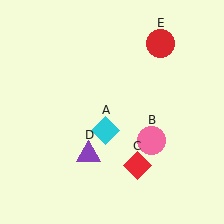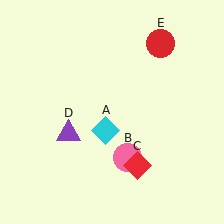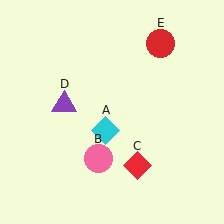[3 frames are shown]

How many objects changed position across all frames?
2 objects changed position: pink circle (object B), purple triangle (object D).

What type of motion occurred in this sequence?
The pink circle (object B), purple triangle (object D) rotated clockwise around the center of the scene.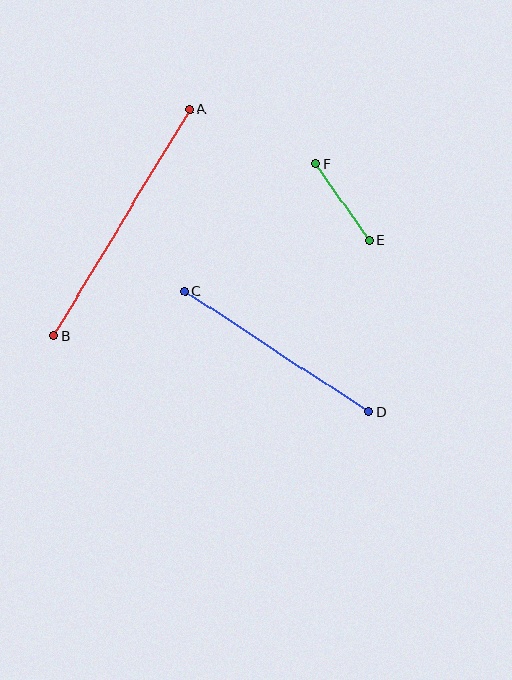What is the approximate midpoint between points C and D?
The midpoint is at approximately (277, 351) pixels.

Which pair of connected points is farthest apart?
Points A and B are farthest apart.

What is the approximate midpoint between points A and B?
The midpoint is at approximately (122, 222) pixels.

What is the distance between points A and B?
The distance is approximately 265 pixels.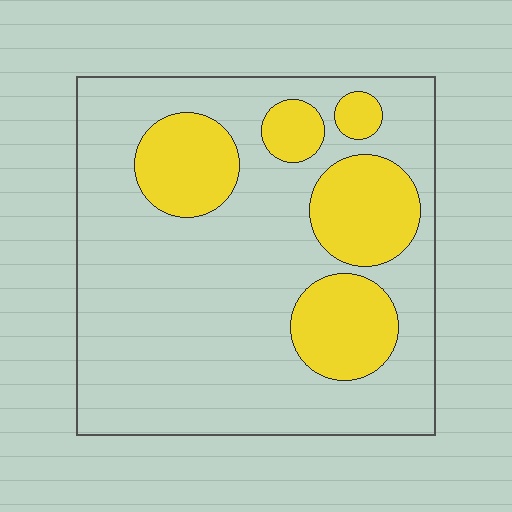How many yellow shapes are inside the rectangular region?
5.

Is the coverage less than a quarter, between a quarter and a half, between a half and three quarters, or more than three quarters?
Between a quarter and a half.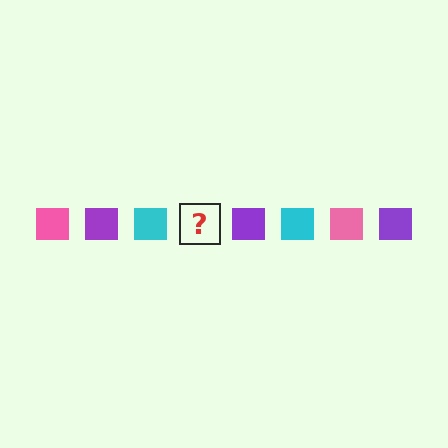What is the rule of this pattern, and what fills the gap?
The rule is that the pattern cycles through pink, purple, cyan squares. The gap should be filled with a pink square.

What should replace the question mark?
The question mark should be replaced with a pink square.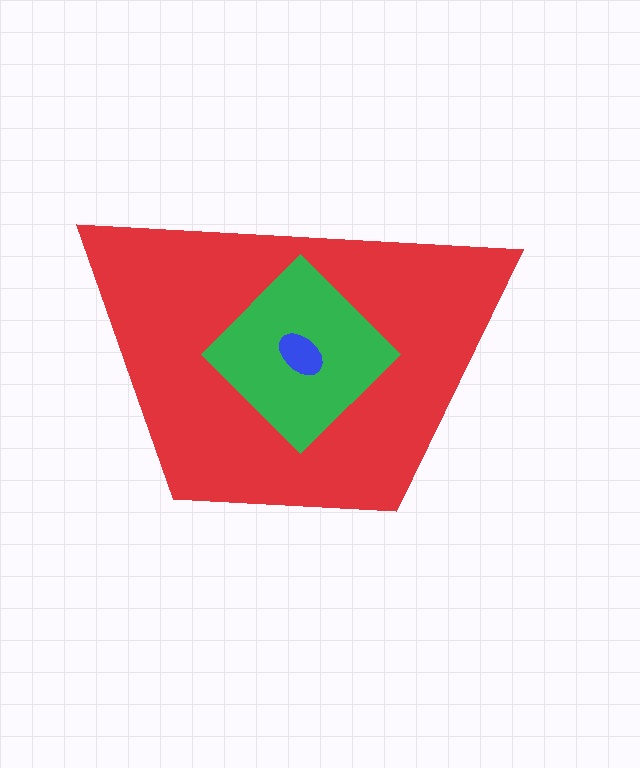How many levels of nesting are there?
3.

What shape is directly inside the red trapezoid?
The green diamond.